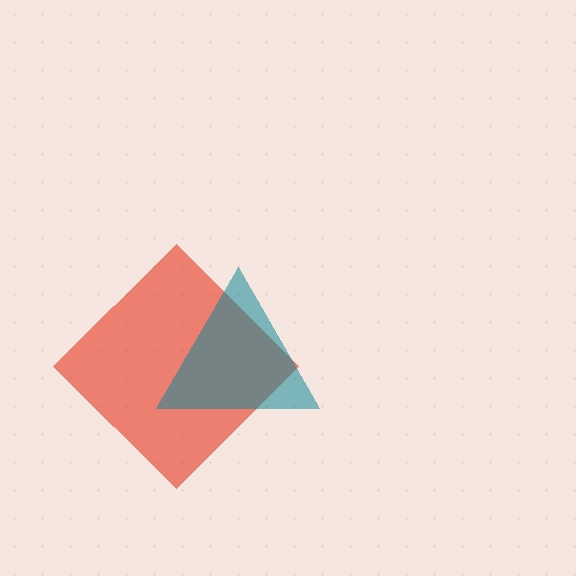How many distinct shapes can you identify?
There are 2 distinct shapes: a red diamond, a teal triangle.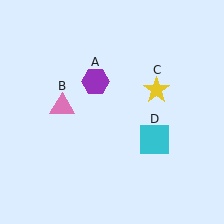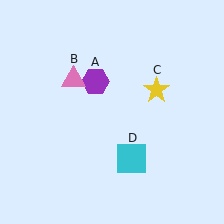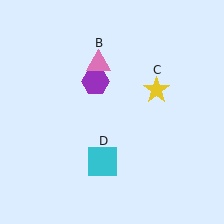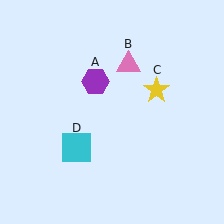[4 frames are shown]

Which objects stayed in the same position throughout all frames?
Purple hexagon (object A) and yellow star (object C) remained stationary.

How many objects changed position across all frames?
2 objects changed position: pink triangle (object B), cyan square (object D).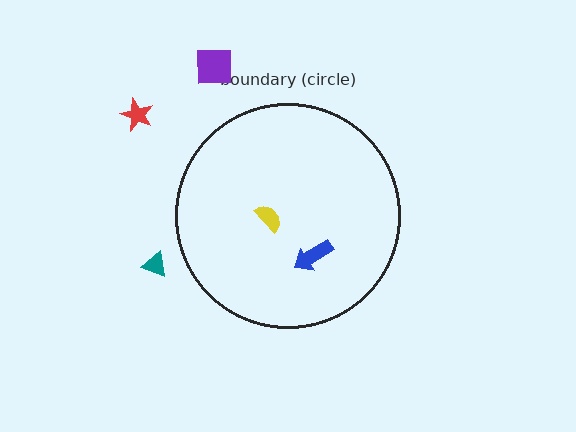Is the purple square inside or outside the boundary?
Outside.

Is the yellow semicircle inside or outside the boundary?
Inside.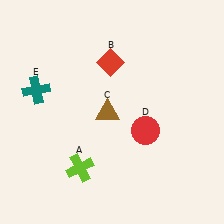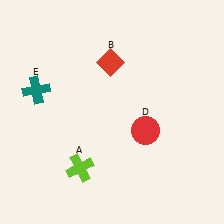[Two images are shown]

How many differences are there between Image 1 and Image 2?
There is 1 difference between the two images.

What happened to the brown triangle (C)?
The brown triangle (C) was removed in Image 2. It was in the bottom-left area of Image 1.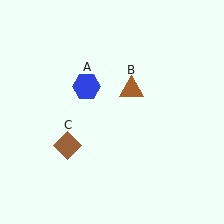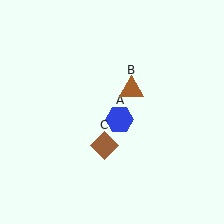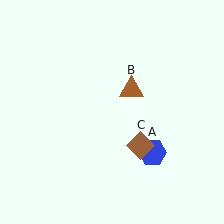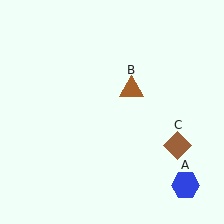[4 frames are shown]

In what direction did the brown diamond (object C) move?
The brown diamond (object C) moved right.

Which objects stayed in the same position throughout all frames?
Brown triangle (object B) remained stationary.